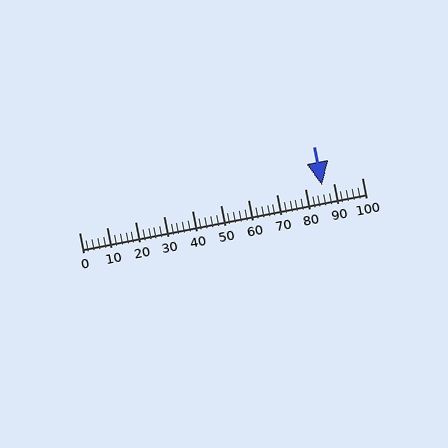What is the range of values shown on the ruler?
The ruler shows values from 0 to 100.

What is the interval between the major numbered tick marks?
The major tick marks are spaced 10 units apart.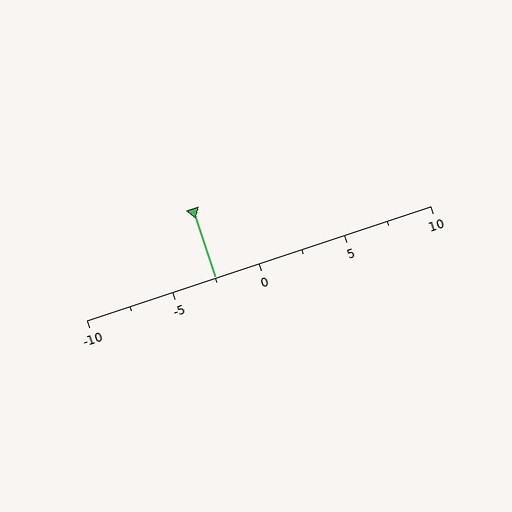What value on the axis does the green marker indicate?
The marker indicates approximately -2.5.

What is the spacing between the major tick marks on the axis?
The major ticks are spaced 5 apart.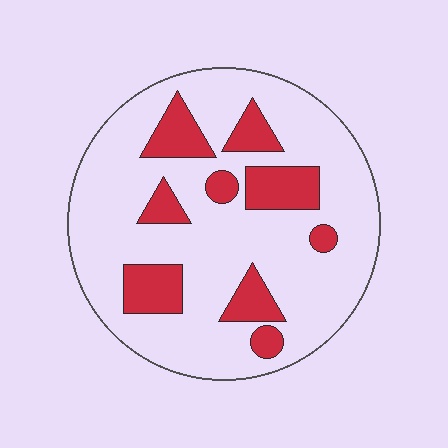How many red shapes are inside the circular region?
9.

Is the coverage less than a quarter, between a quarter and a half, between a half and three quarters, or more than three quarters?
Less than a quarter.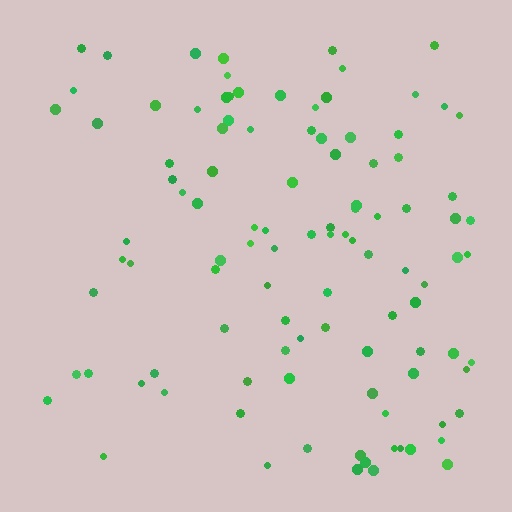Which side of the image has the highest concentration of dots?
The right.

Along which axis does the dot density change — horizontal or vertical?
Horizontal.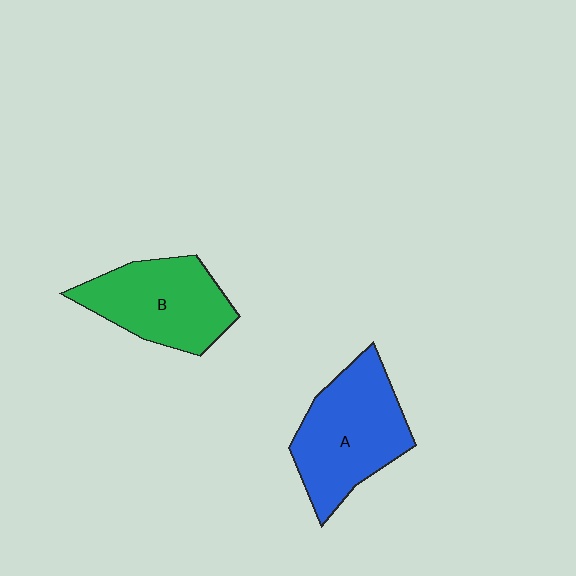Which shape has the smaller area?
Shape B (green).